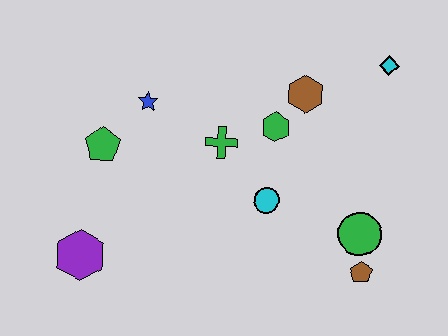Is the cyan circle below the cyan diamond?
Yes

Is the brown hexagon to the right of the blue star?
Yes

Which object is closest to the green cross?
The green hexagon is closest to the green cross.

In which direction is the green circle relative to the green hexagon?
The green circle is below the green hexagon.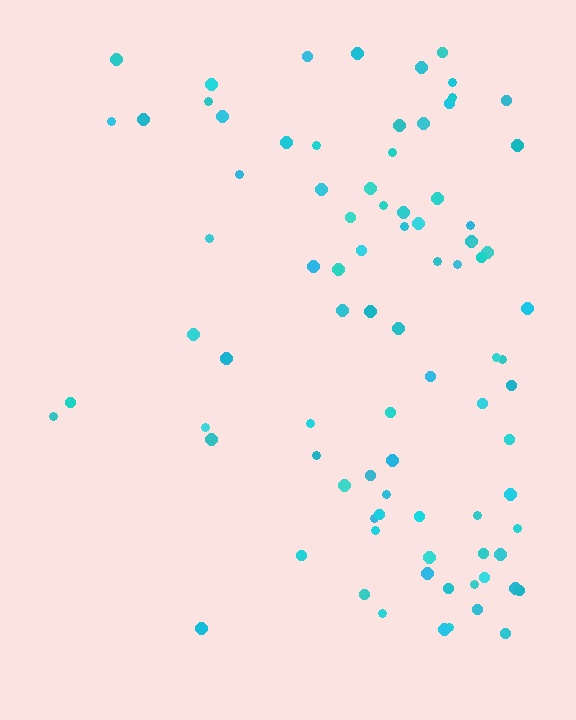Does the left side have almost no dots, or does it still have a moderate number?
Still a moderate number, just noticeably fewer than the right.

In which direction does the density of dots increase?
From left to right, with the right side densest.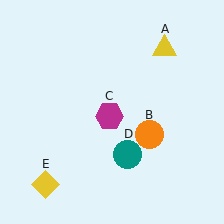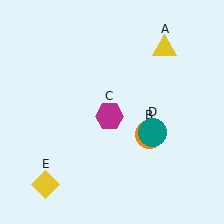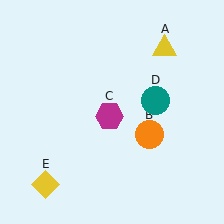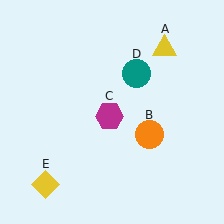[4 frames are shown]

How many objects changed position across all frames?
1 object changed position: teal circle (object D).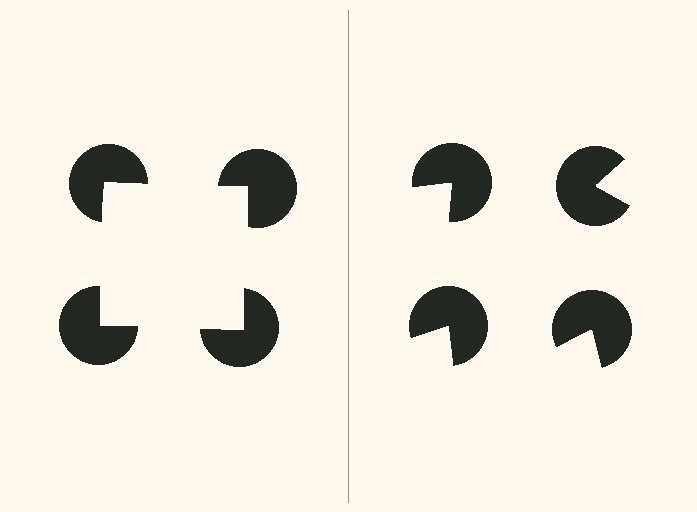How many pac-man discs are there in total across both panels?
8 — 4 on each side.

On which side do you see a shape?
An illusory square appears on the left side. On the right side the wedge cuts are rotated, so no coherent shape forms.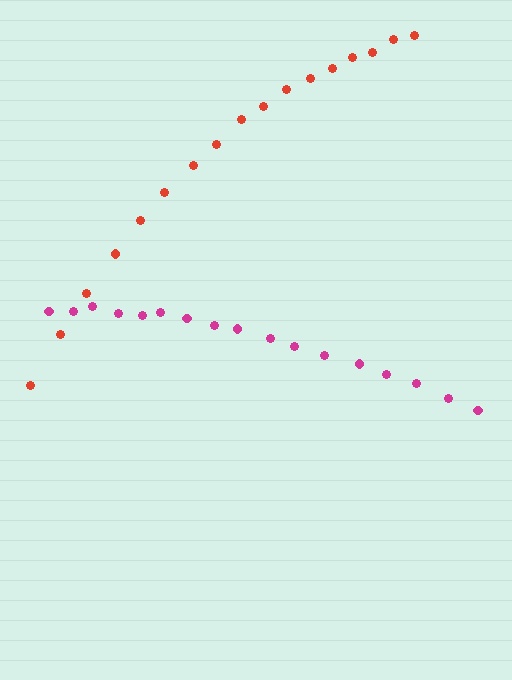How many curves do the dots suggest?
There are 2 distinct paths.